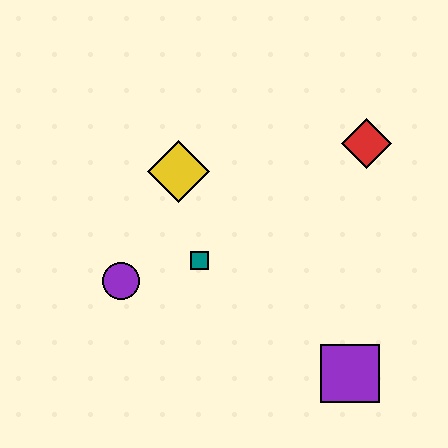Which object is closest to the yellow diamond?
The teal square is closest to the yellow diamond.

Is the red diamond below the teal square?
No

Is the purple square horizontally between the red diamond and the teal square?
Yes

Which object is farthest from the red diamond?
The purple circle is farthest from the red diamond.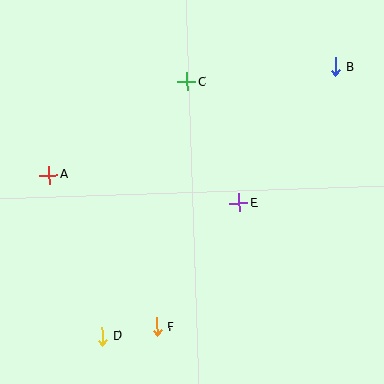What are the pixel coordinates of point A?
Point A is at (49, 175).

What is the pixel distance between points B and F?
The distance between B and F is 316 pixels.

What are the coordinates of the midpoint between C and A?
The midpoint between C and A is at (118, 129).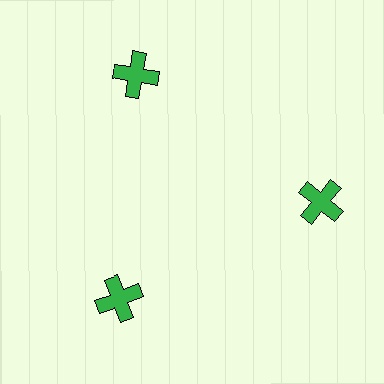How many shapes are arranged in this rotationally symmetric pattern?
There are 3 shapes, arranged in 3 groups of 1.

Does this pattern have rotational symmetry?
Yes, this pattern has 3-fold rotational symmetry. It looks the same after rotating 120 degrees around the center.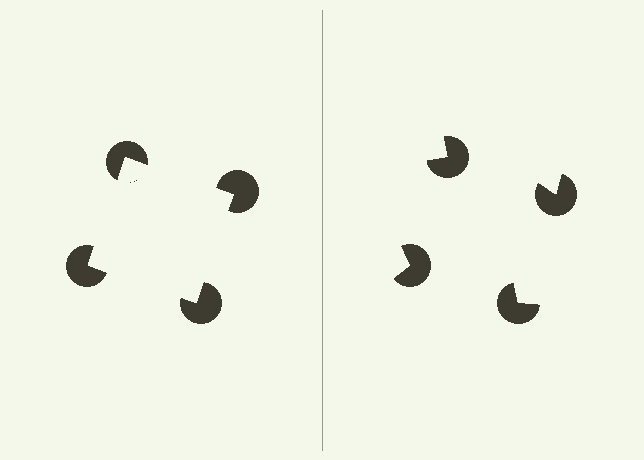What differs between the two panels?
The pac-man discs are positioned identically on both sides; only the wedge orientations differ. On the left they align to a square; on the right they are misaligned.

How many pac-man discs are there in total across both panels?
8 — 4 on each side.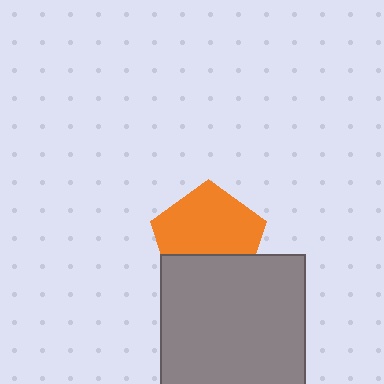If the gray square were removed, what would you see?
You would see the complete orange pentagon.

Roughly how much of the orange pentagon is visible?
Most of it is visible (roughly 66%).